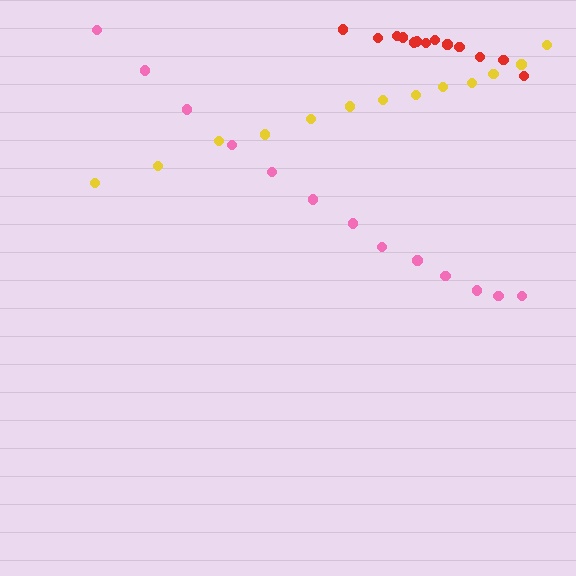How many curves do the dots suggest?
There are 3 distinct paths.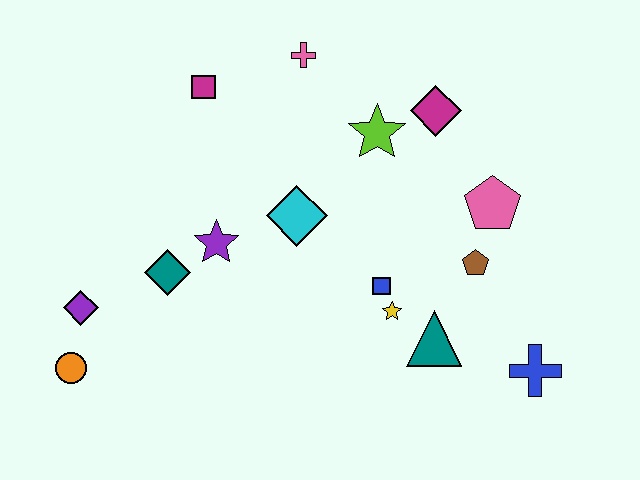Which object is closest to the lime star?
The magenta diamond is closest to the lime star.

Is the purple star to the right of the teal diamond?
Yes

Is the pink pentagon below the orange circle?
No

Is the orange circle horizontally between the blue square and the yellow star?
No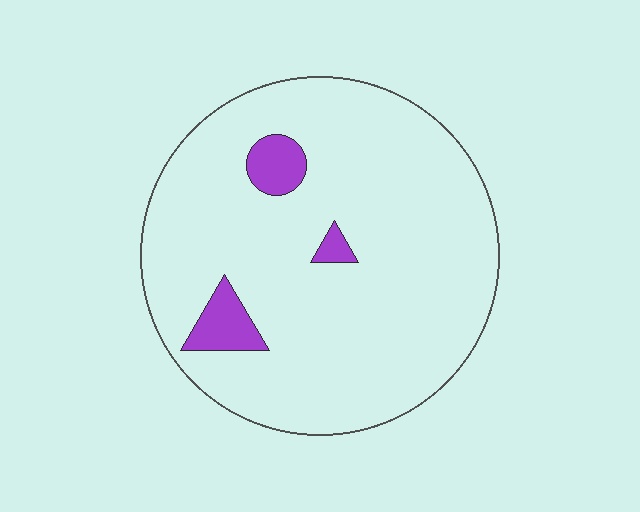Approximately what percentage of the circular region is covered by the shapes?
Approximately 5%.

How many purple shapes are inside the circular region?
3.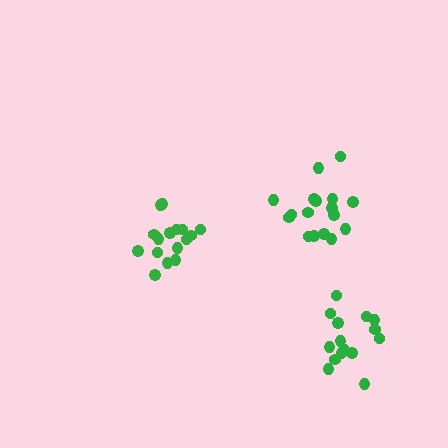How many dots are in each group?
Group 1: 16 dots, Group 2: 15 dots, Group 3: 17 dots (48 total).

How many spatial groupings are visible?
There are 3 spatial groupings.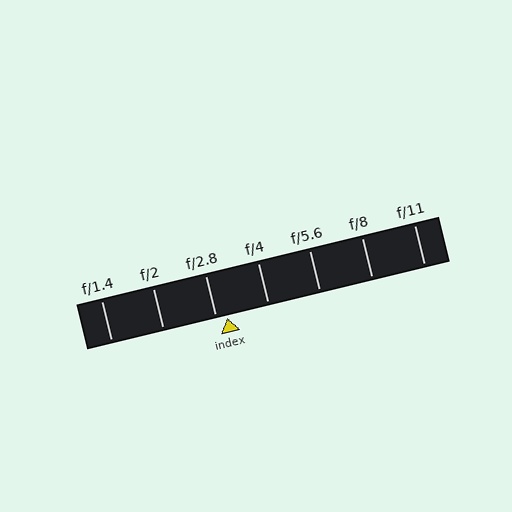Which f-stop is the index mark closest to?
The index mark is closest to f/2.8.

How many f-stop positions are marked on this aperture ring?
There are 7 f-stop positions marked.